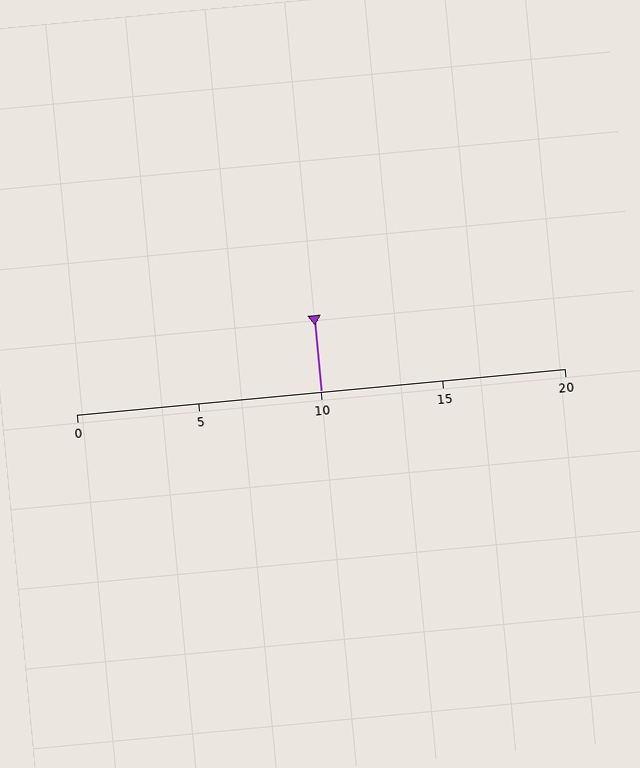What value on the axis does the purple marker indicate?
The marker indicates approximately 10.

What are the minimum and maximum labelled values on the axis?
The axis runs from 0 to 20.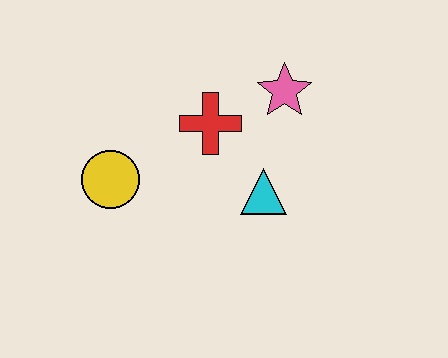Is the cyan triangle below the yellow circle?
Yes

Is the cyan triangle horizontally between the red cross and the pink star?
Yes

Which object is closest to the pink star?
The red cross is closest to the pink star.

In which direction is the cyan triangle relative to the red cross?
The cyan triangle is below the red cross.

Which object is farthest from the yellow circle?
The pink star is farthest from the yellow circle.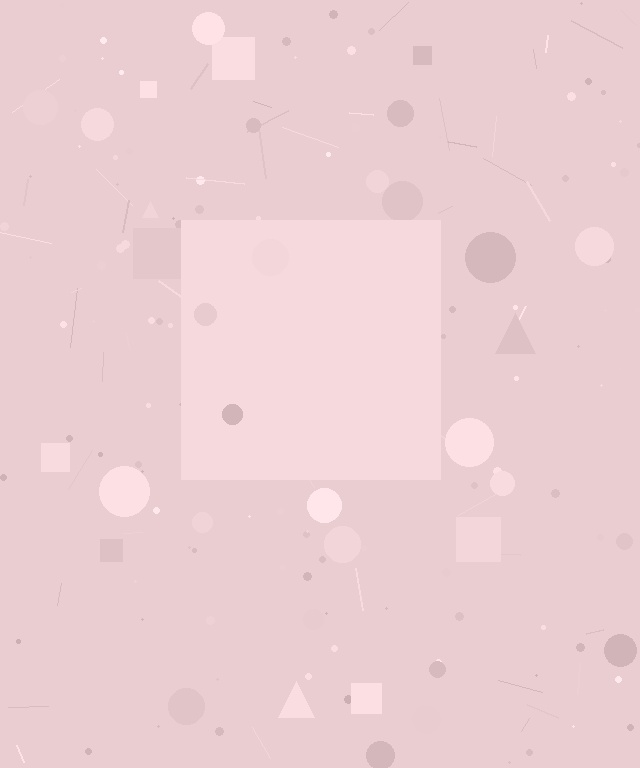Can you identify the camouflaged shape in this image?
The camouflaged shape is a square.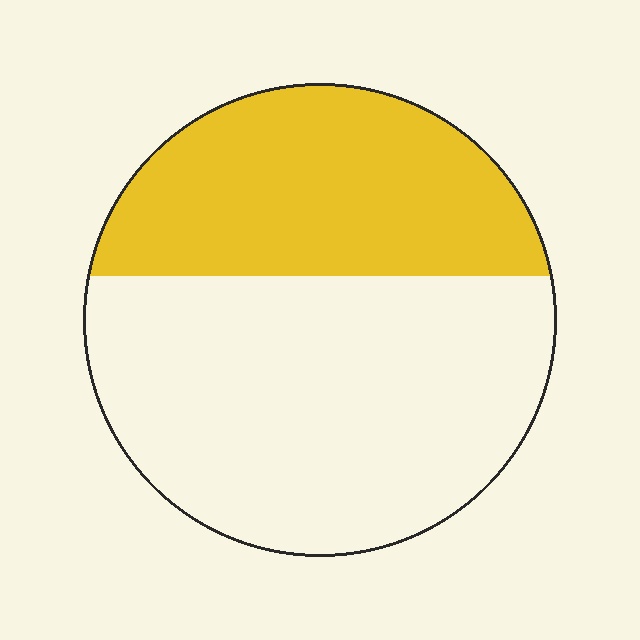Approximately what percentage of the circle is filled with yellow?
Approximately 40%.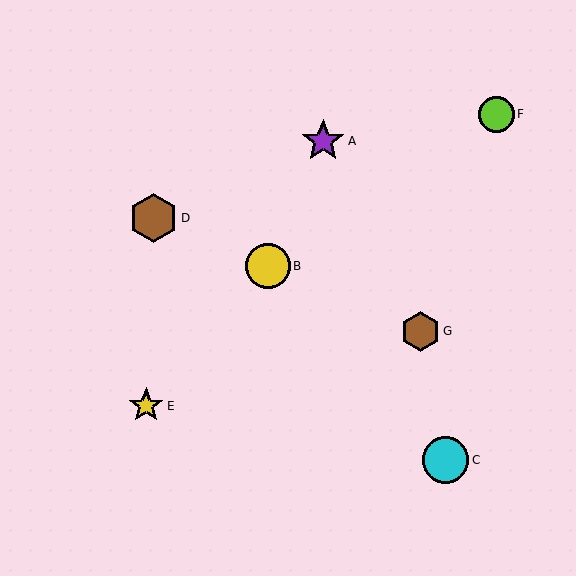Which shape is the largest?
The brown hexagon (labeled D) is the largest.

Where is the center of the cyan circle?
The center of the cyan circle is at (445, 460).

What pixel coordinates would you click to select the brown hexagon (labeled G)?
Click at (420, 331) to select the brown hexagon G.